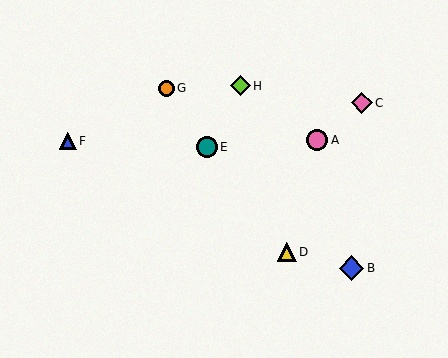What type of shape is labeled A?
Shape A is a pink circle.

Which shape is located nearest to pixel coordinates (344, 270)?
The blue diamond (labeled B) at (352, 268) is nearest to that location.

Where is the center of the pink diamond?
The center of the pink diamond is at (362, 103).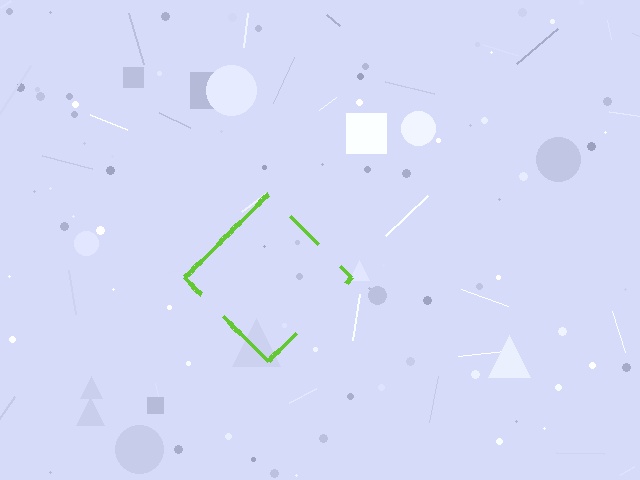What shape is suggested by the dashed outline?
The dashed outline suggests a diamond.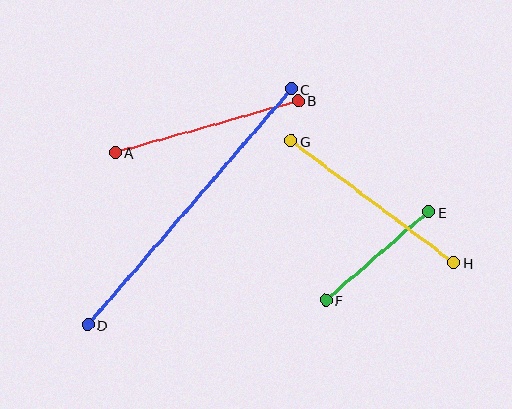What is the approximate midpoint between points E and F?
The midpoint is at approximately (377, 256) pixels.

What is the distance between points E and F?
The distance is approximately 135 pixels.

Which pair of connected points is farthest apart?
Points C and D are farthest apart.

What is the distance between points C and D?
The distance is approximately 312 pixels.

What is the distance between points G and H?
The distance is approximately 203 pixels.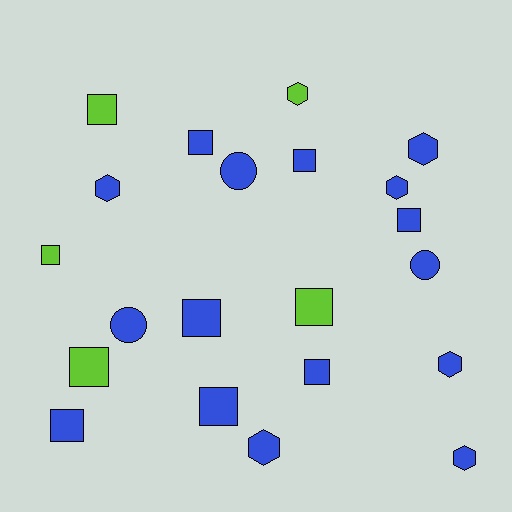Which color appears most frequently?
Blue, with 16 objects.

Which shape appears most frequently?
Square, with 11 objects.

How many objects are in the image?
There are 21 objects.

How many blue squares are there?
There are 7 blue squares.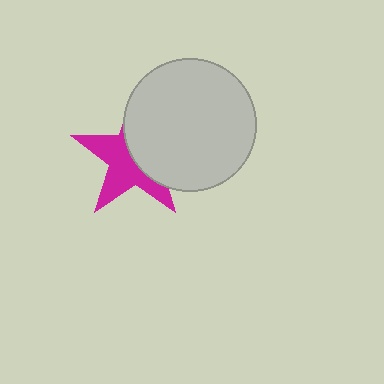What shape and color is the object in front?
The object in front is a light gray circle.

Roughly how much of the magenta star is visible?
About half of it is visible (roughly 52%).